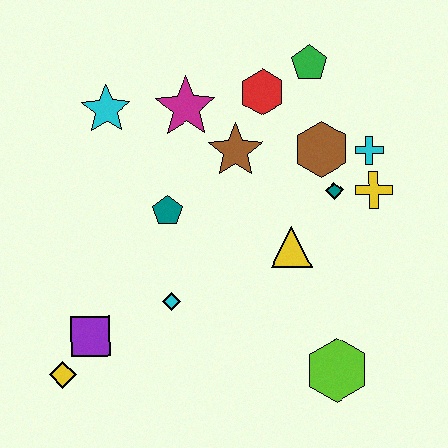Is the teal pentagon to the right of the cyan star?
Yes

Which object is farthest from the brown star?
The yellow diamond is farthest from the brown star.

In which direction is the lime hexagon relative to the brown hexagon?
The lime hexagon is below the brown hexagon.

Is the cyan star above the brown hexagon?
Yes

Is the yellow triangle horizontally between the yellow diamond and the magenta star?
No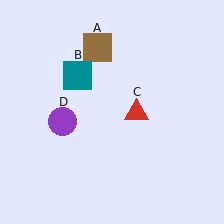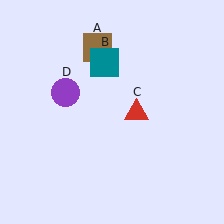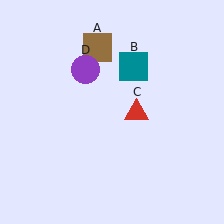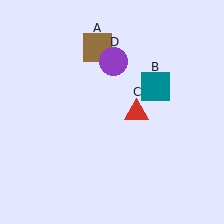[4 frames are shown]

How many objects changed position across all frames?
2 objects changed position: teal square (object B), purple circle (object D).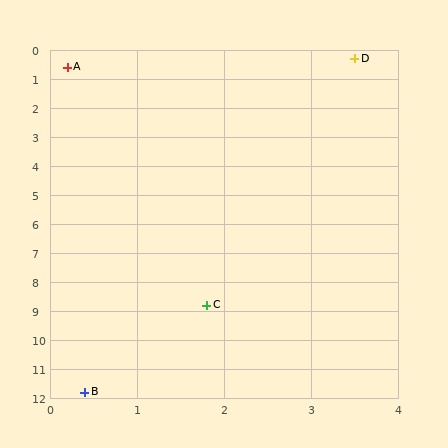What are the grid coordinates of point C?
Point C is at approximately (1.8, 8.8).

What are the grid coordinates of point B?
Point B is at approximately (0.4, 11.8).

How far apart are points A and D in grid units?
Points A and D are about 3.3 grid units apart.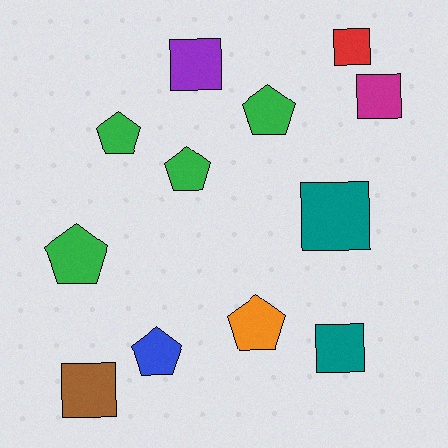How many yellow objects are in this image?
There are no yellow objects.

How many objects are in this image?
There are 12 objects.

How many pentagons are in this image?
There are 6 pentagons.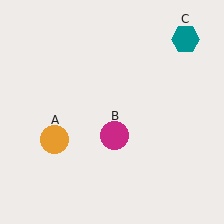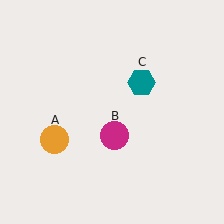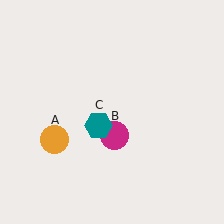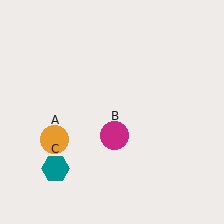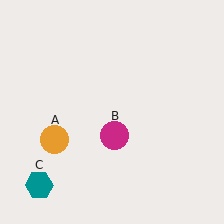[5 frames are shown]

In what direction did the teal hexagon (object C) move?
The teal hexagon (object C) moved down and to the left.